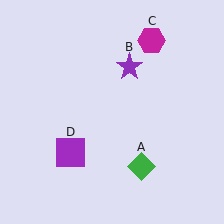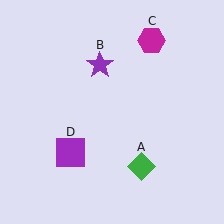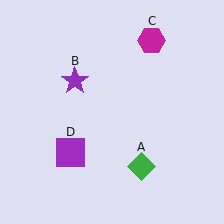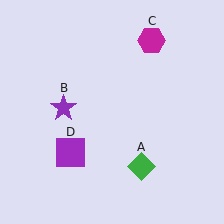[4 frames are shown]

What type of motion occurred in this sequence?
The purple star (object B) rotated counterclockwise around the center of the scene.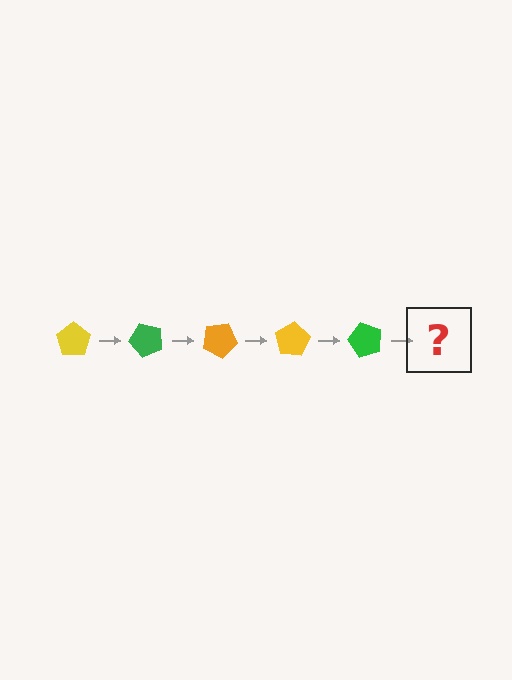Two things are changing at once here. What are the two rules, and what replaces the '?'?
The two rules are that it rotates 50 degrees each step and the color cycles through yellow, green, and orange. The '?' should be an orange pentagon, rotated 250 degrees from the start.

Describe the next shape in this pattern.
It should be an orange pentagon, rotated 250 degrees from the start.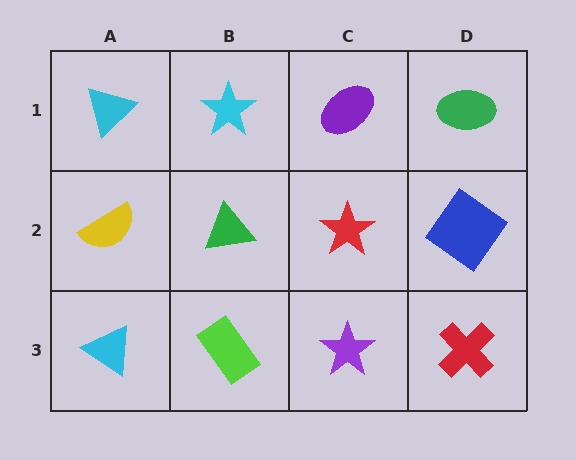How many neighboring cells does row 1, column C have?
3.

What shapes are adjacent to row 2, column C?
A purple ellipse (row 1, column C), a purple star (row 3, column C), a green triangle (row 2, column B), a blue diamond (row 2, column D).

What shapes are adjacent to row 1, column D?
A blue diamond (row 2, column D), a purple ellipse (row 1, column C).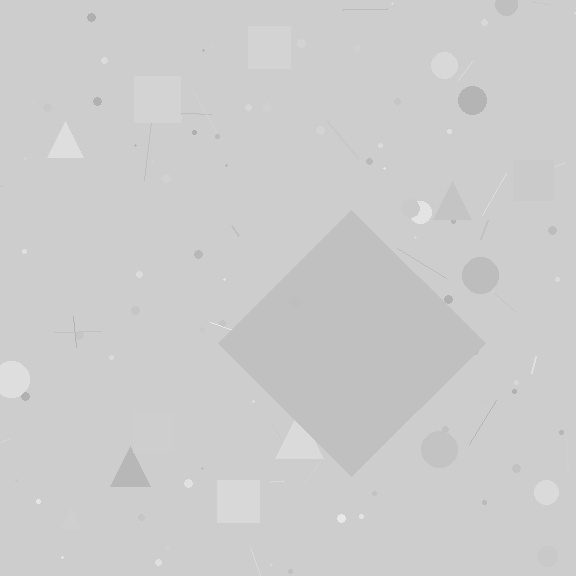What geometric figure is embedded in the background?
A diamond is embedded in the background.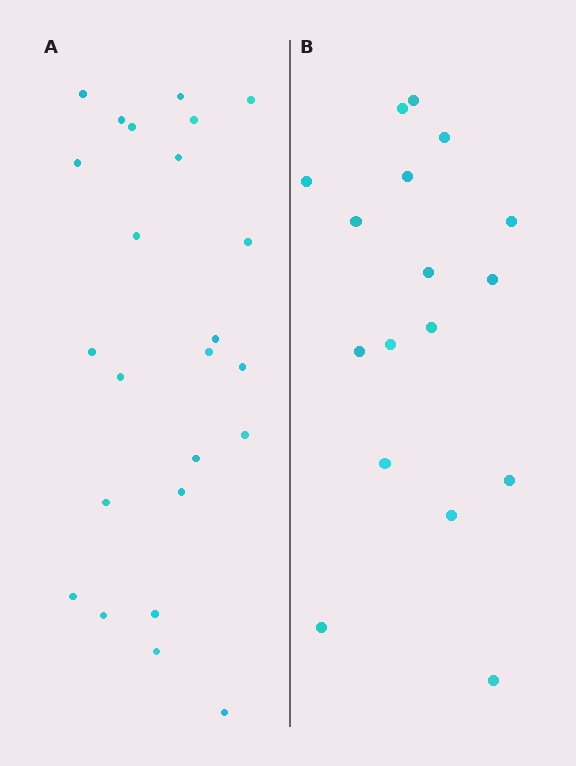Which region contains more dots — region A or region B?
Region A (the left region) has more dots.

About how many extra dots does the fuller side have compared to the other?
Region A has roughly 8 or so more dots than region B.